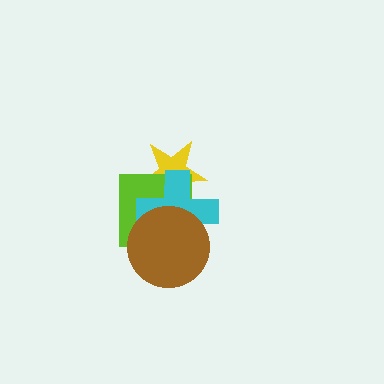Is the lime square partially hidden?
Yes, it is partially covered by another shape.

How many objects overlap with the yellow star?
2 objects overlap with the yellow star.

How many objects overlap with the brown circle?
2 objects overlap with the brown circle.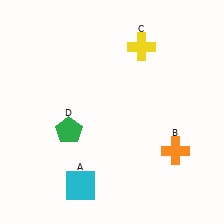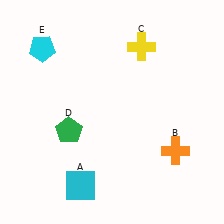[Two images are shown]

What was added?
A cyan pentagon (E) was added in Image 2.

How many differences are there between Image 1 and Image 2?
There is 1 difference between the two images.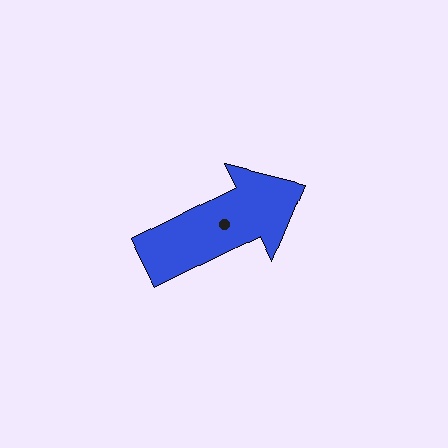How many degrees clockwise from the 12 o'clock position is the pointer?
Approximately 63 degrees.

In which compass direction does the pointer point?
Northeast.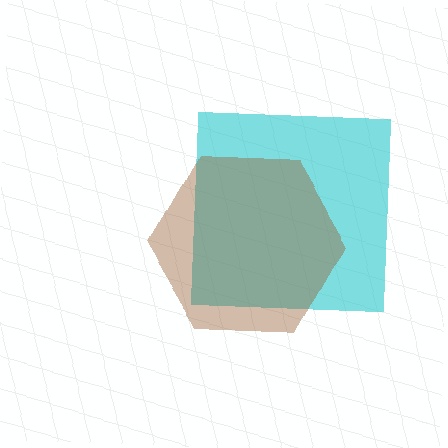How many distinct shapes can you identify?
There are 2 distinct shapes: a cyan square, a brown hexagon.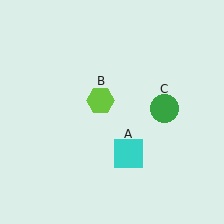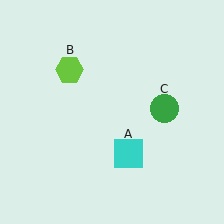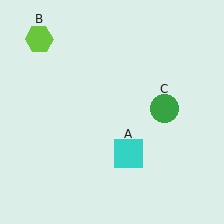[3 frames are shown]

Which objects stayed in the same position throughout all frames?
Cyan square (object A) and green circle (object C) remained stationary.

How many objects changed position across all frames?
1 object changed position: lime hexagon (object B).